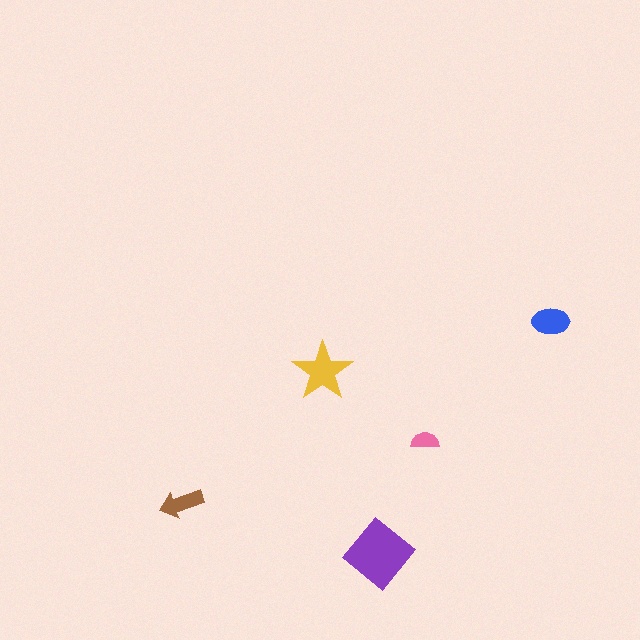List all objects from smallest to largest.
The pink semicircle, the brown arrow, the blue ellipse, the yellow star, the purple diamond.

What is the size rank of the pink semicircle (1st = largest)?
5th.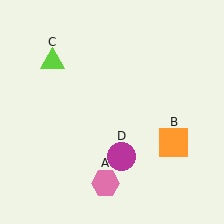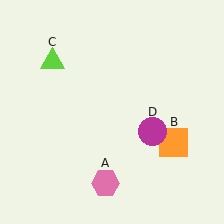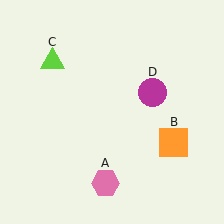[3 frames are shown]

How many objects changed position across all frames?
1 object changed position: magenta circle (object D).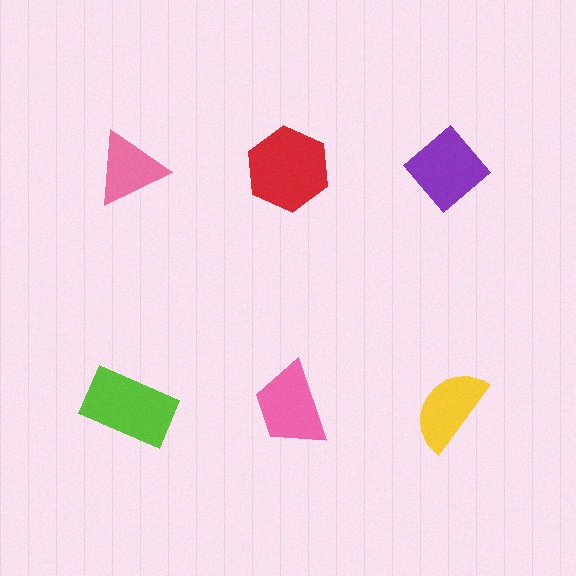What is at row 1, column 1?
A pink triangle.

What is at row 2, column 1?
A lime rectangle.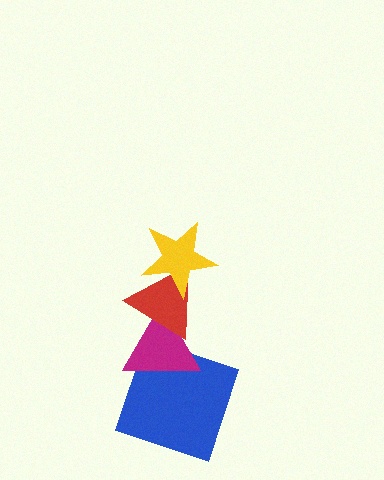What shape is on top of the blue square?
The magenta triangle is on top of the blue square.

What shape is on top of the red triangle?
The yellow star is on top of the red triangle.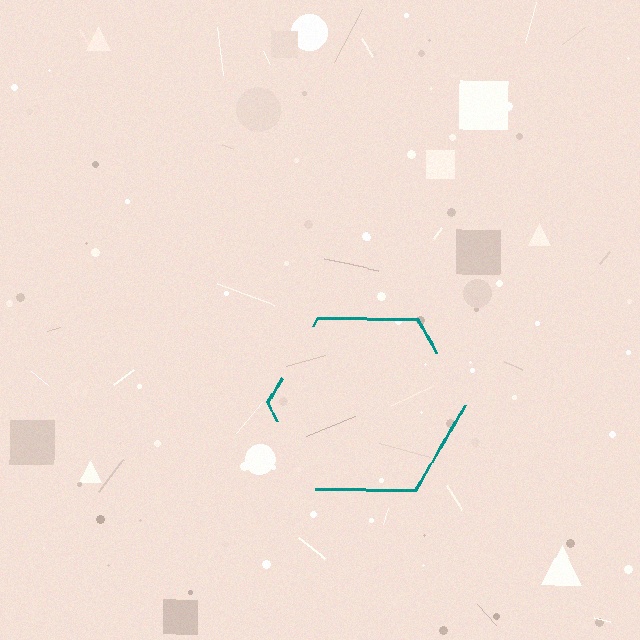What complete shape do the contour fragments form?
The contour fragments form a hexagon.